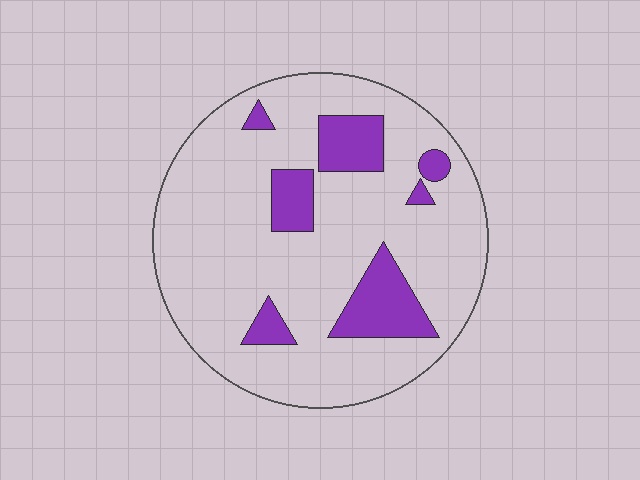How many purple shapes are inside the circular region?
7.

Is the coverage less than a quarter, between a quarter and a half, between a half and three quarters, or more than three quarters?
Less than a quarter.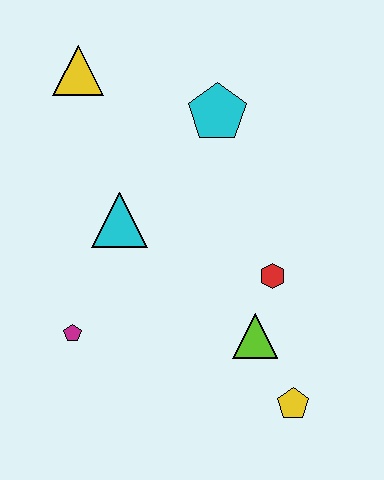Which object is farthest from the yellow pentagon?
The yellow triangle is farthest from the yellow pentagon.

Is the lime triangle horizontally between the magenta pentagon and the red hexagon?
Yes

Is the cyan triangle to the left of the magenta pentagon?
No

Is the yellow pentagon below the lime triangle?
Yes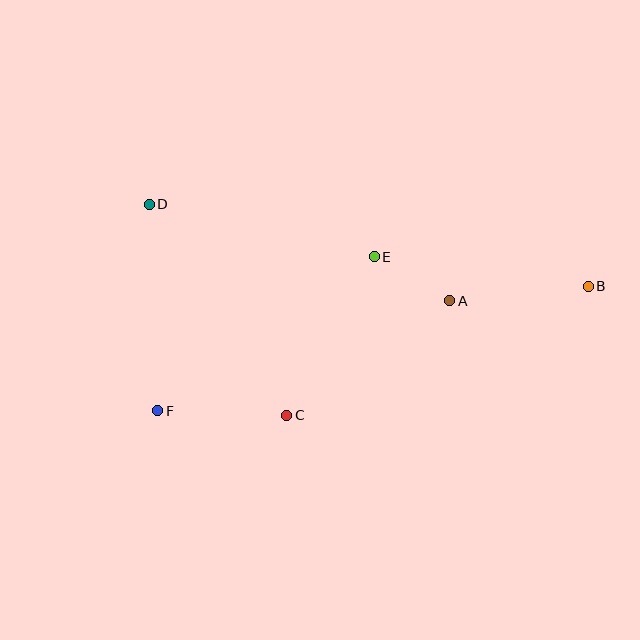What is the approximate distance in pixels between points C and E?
The distance between C and E is approximately 181 pixels.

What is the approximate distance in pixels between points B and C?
The distance between B and C is approximately 328 pixels.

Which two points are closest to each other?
Points A and E are closest to each other.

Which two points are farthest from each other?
Points B and F are farthest from each other.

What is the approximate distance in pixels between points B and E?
The distance between B and E is approximately 216 pixels.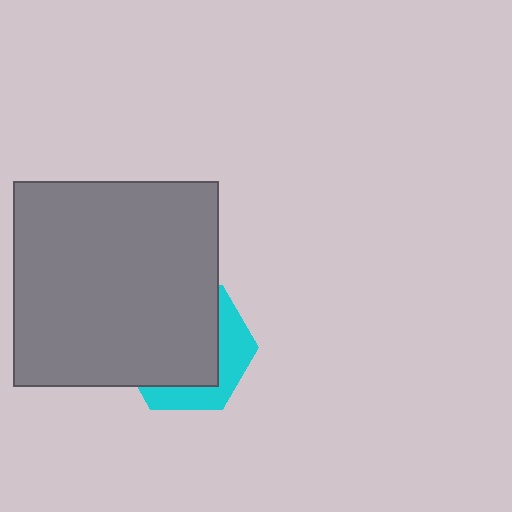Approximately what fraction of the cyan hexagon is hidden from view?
Roughly 68% of the cyan hexagon is hidden behind the gray square.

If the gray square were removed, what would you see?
You would see the complete cyan hexagon.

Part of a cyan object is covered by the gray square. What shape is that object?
It is a hexagon.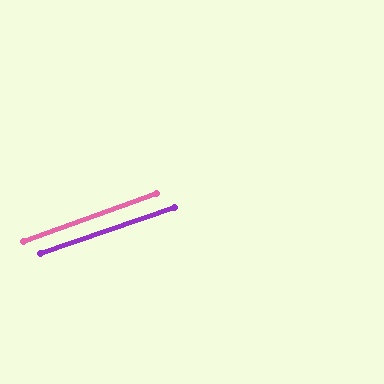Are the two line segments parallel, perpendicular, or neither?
Parallel — their directions differ by only 0.8°.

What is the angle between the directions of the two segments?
Approximately 1 degree.